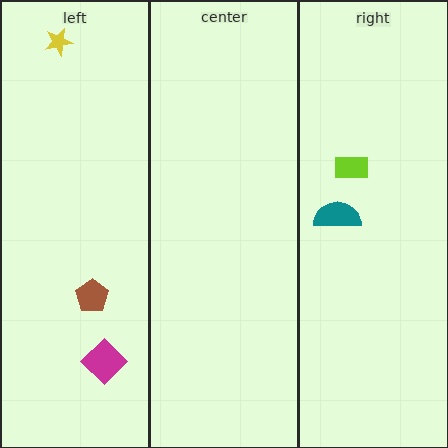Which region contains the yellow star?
The left region.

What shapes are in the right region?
The teal semicircle, the lime rectangle.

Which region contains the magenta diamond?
The left region.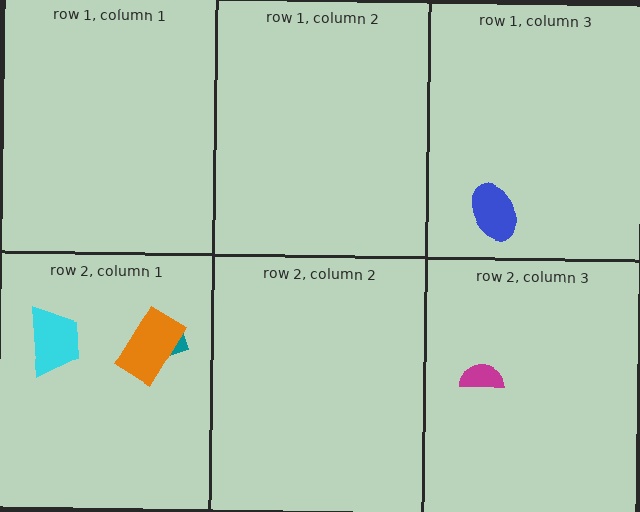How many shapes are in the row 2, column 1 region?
3.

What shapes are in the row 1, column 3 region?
The blue ellipse.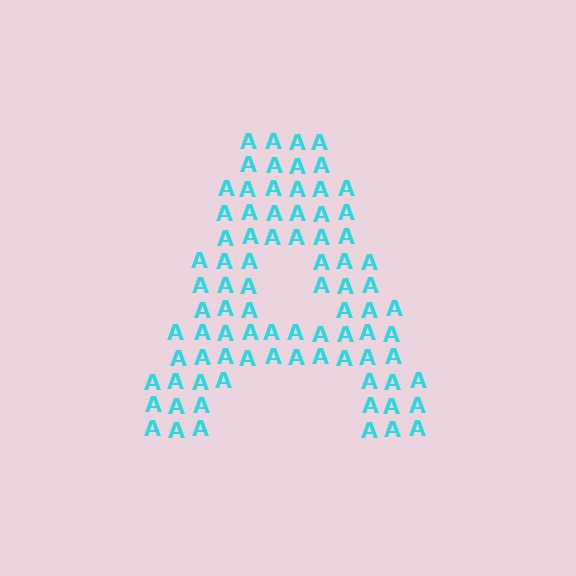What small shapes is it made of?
It is made of small letter A's.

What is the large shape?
The large shape is the letter A.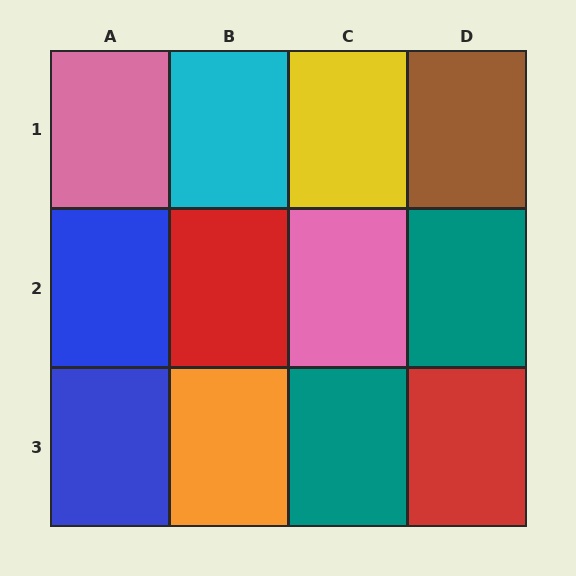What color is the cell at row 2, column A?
Blue.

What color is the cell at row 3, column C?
Teal.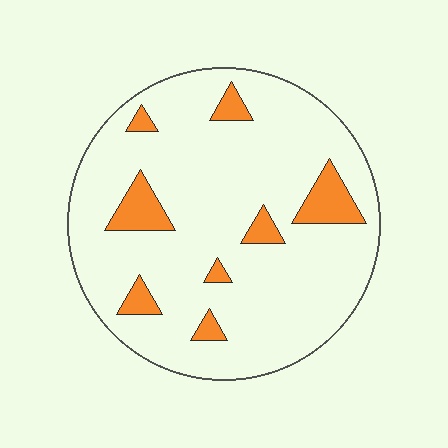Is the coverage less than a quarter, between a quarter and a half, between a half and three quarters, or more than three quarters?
Less than a quarter.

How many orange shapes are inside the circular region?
8.